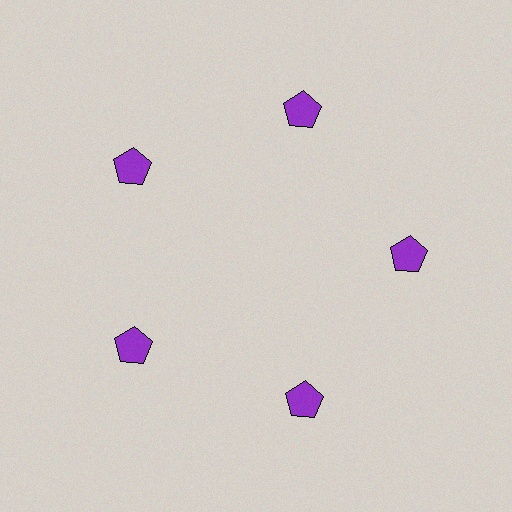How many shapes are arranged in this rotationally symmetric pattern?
There are 5 shapes, arranged in 5 groups of 1.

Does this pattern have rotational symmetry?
Yes, this pattern has 5-fold rotational symmetry. It looks the same after rotating 72 degrees around the center.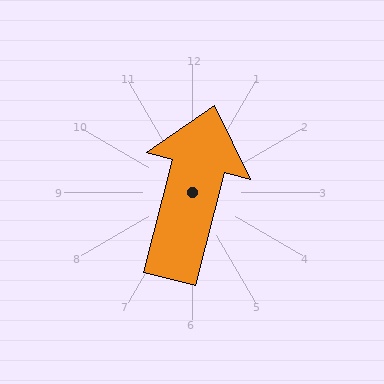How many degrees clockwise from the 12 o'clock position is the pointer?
Approximately 15 degrees.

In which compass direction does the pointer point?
North.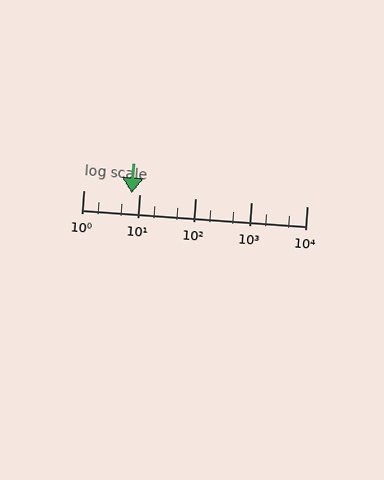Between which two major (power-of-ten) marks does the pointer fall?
The pointer is between 1 and 10.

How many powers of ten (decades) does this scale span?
The scale spans 4 decades, from 1 to 10000.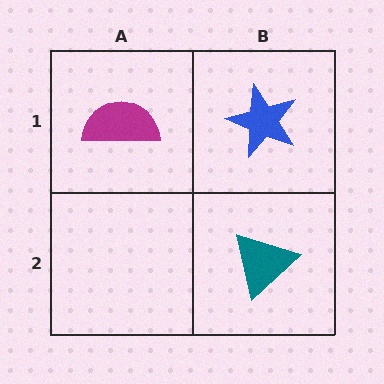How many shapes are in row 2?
1 shape.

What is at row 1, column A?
A magenta semicircle.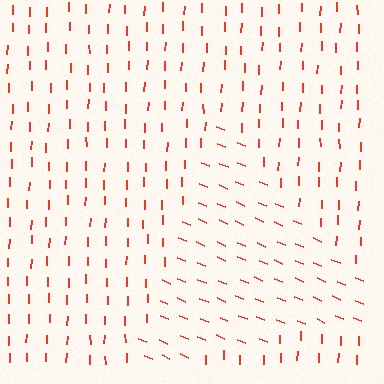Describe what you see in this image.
The image is filled with small red line segments. A triangle region in the image has lines oriented differently from the surrounding lines, creating a visible texture boundary.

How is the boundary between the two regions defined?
The boundary is defined purely by a change in line orientation (approximately 69 degrees difference). All lines are the same color and thickness.